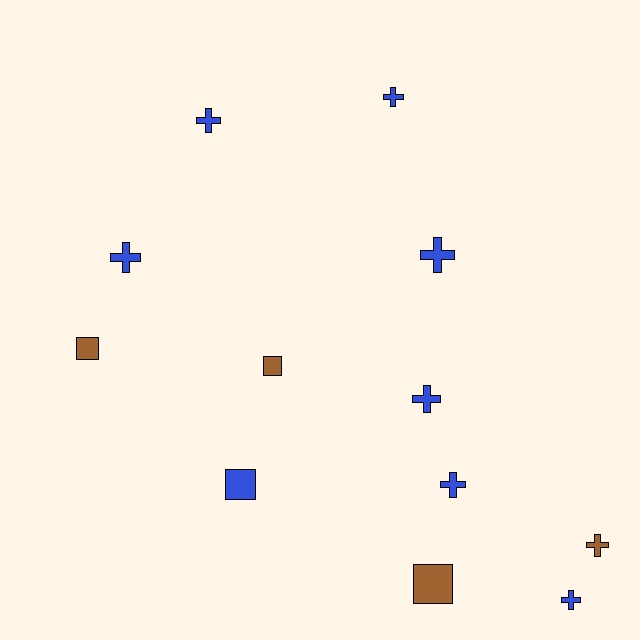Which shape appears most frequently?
Cross, with 8 objects.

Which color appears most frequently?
Blue, with 8 objects.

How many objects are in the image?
There are 12 objects.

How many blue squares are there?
There is 1 blue square.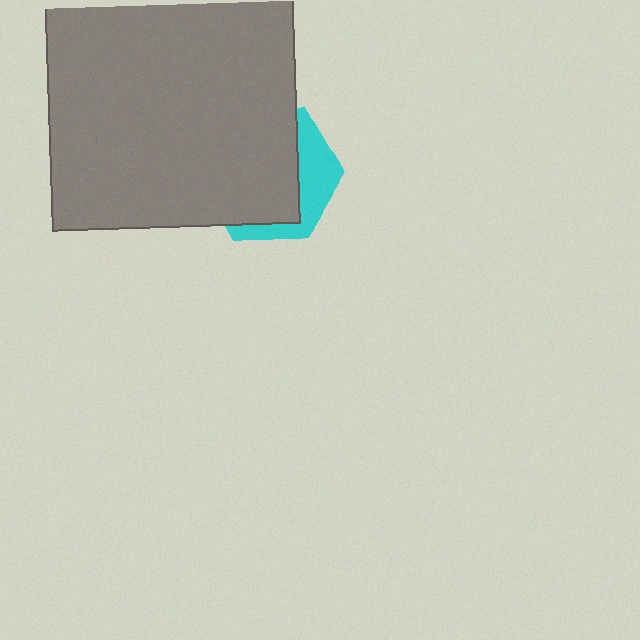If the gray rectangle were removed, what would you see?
You would see the complete cyan hexagon.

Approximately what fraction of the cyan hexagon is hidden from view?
Roughly 69% of the cyan hexagon is hidden behind the gray rectangle.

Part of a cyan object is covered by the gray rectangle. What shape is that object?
It is a hexagon.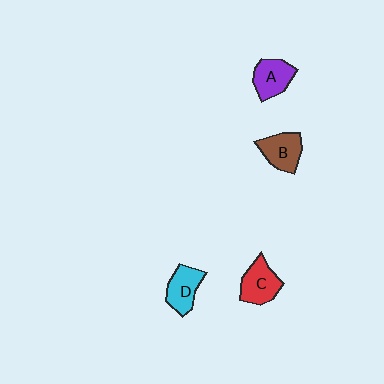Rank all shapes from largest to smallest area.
From largest to smallest: C (red), A (purple), B (brown), D (cyan).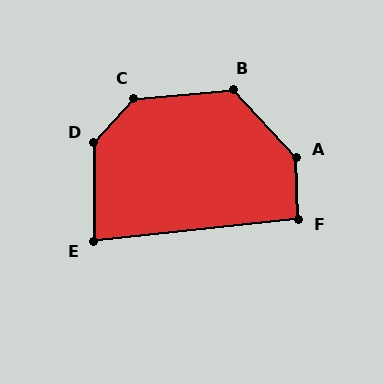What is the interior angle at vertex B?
Approximately 128 degrees (obtuse).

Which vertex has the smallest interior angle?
E, at approximately 84 degrees.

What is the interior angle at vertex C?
Approximately 137 degrees (obtuse).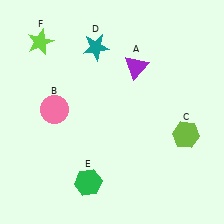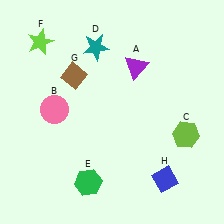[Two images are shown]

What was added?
A brown diamond (G), a blue diamond (H) were added in Image 2.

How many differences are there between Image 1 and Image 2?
There are 2 differences between the two images.